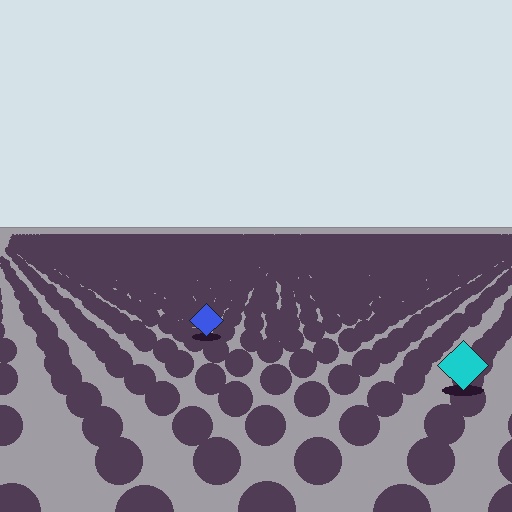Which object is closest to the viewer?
The cyan diamond is closest. The texture marks near it are larger and more spread out.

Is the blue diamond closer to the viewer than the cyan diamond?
No. The cyan diamond is closer — you can tell from the texture gradient: the ground texture is coarser near it.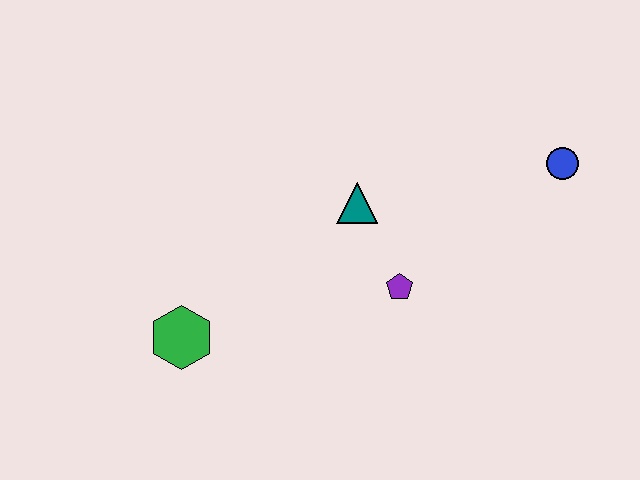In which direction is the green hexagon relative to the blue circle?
The green hexagon is to the left of the blue circle.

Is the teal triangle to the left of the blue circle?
Yes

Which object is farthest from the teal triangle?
The green hexagon is farthest from the teal triangle.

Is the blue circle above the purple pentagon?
Yes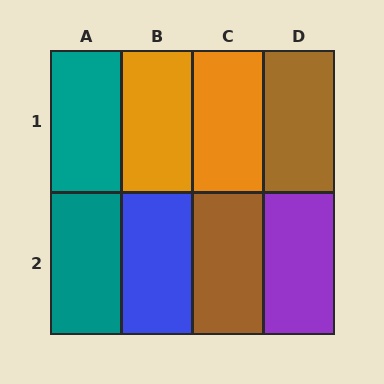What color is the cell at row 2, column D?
Purple.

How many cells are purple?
1 cell is purple.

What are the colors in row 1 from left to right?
Teal, orange, orange, brown.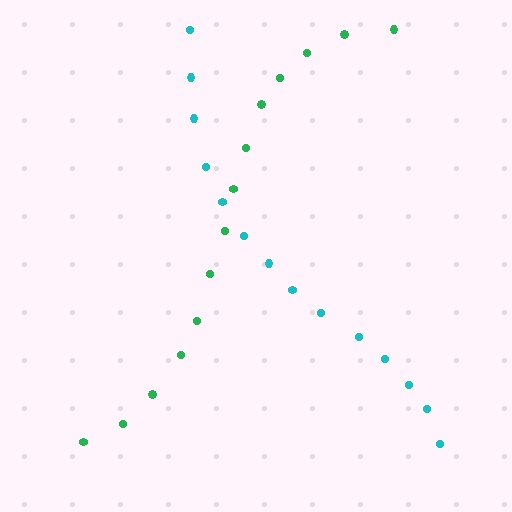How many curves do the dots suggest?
There are 2 distinct paths.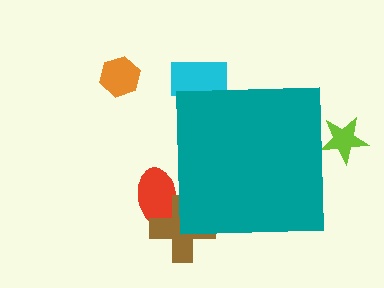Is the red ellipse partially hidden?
Yes, the red ellipse is partially hidden behind the teal square.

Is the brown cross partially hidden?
Yes, the brown cross is partially hidden behind the teal square.